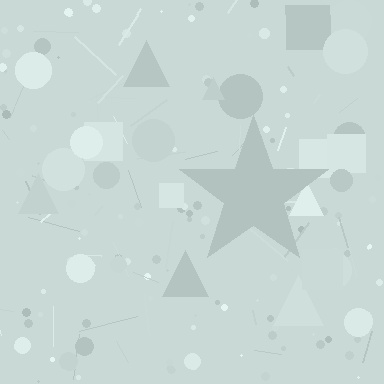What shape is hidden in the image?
A star is hidden in the image.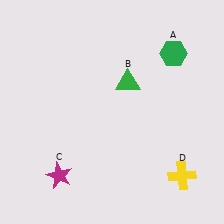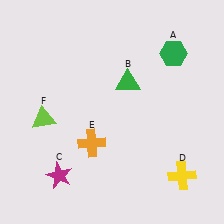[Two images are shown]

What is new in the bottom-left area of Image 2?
A lime triangle (F) was added in the bottom-left area of Image 2.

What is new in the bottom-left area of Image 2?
An orange cross (E) was added in the bottom-left area of Image 2.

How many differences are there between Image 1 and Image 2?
There are 2 differences between the two images.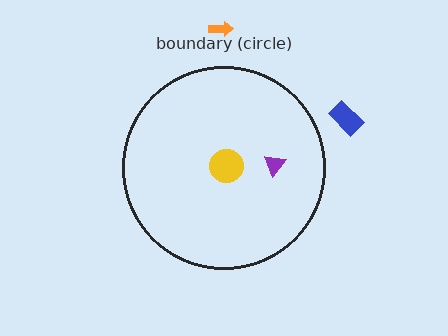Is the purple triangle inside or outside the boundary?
Inside.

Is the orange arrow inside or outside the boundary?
Outside.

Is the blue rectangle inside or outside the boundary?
Outside.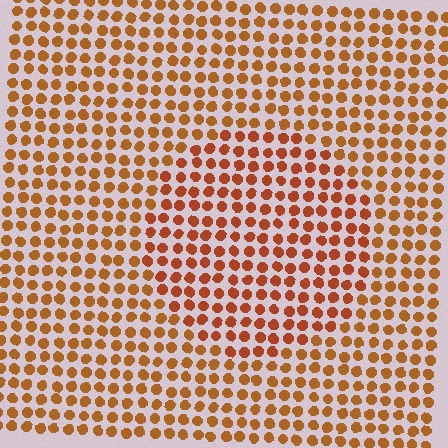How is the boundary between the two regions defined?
The boundary is defined purely by a slight shift in hue (about 16 degrees). Spacing, size, and orientation are identical on both sides.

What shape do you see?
I see a circle.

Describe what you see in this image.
The image is filled with small brown elements in a uniform arrangement. A circle-shaped region is visible where the elements are tinted to a slightly different hue, forming a subtle color boundary.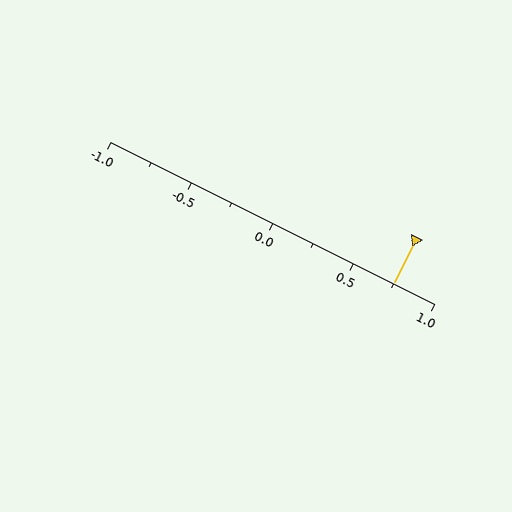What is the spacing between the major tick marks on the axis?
The major ticks are spaced 0.5 apart.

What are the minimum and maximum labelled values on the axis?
The axis runs from -1.0 to 1.0.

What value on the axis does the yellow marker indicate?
The marker indicates approximately 0.75.